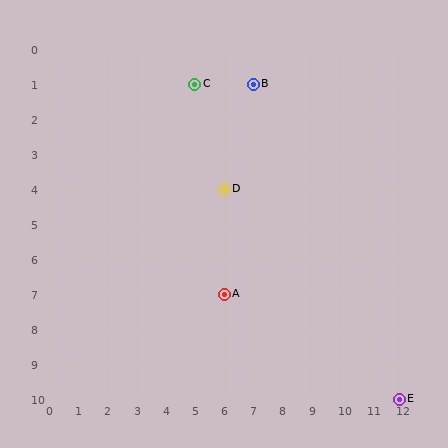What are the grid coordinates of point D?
Point D is at grid coordinates (6, 4).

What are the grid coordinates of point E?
Point E is at grid coordinates (12, 10).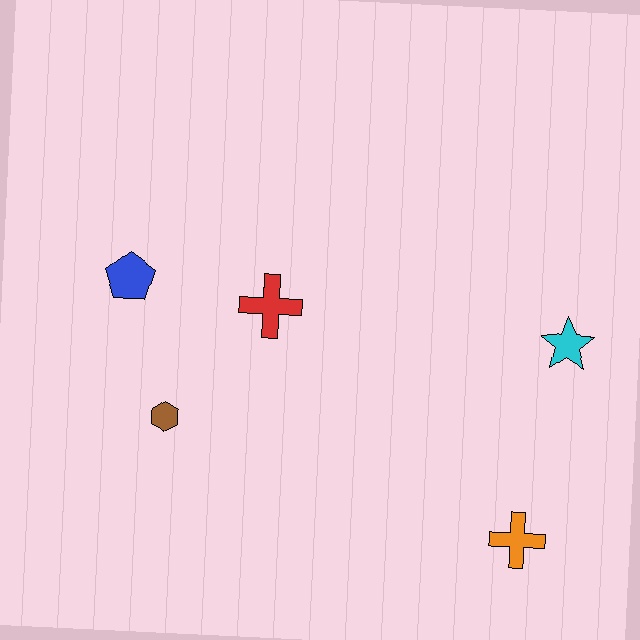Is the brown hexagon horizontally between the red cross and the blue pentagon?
Yes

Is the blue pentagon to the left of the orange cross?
Yes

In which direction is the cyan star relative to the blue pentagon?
The cyan star is to the right of the blue pentagon.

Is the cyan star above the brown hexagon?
Yes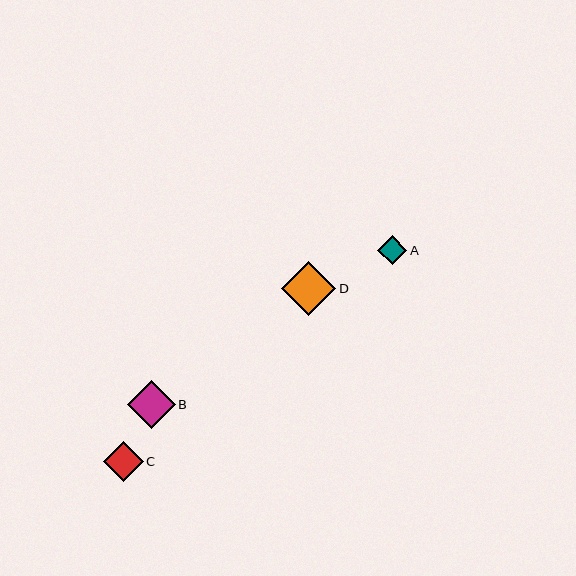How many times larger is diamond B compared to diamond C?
Diamond B is approximately 1.2 times the size of diamond C.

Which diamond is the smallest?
Diamond A is the smallest with a size of approximately 29 pixels.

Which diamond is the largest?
Diamond D is the largest with a size of approximately 54 pixels.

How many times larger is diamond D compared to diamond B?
Diamond D is approximately 1.1 times the size of diamond B.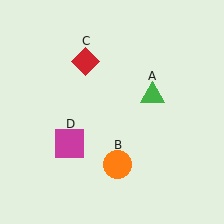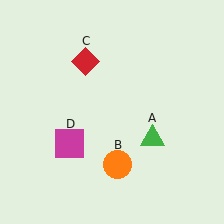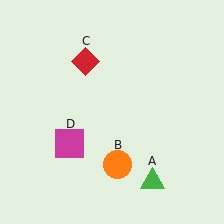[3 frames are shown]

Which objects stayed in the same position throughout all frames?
Orange circle (object B) and red diamond (object C) and magenta square (object D) remained stationary.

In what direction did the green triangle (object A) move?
The green triangle (object A) moved down.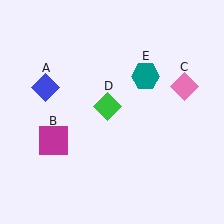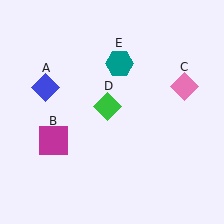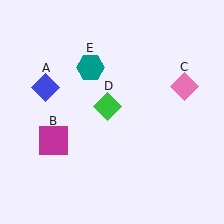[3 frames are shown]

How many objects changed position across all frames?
1 object changed position: teal hexagon (object E).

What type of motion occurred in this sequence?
The teal hexagon (object E) rotated counterclockwise around the center of the scene.